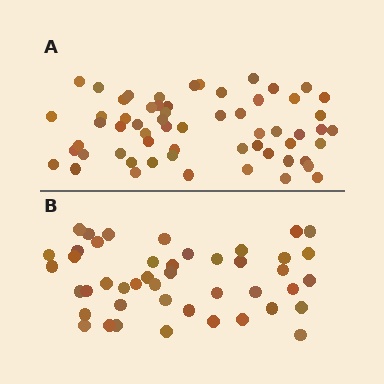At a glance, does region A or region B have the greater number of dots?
Region A (the top region) has more dots.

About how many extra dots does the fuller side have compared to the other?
Region A has approximately 15 more dots than region B.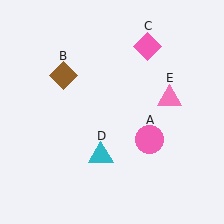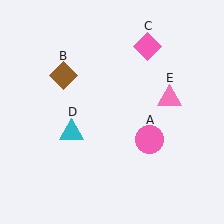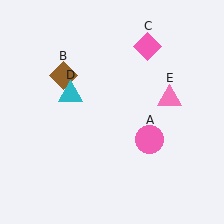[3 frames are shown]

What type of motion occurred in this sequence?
The cyan triangle (object D) rotated clockwise around the center of the scene.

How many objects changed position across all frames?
1 object changed position: cyan triangle (object D).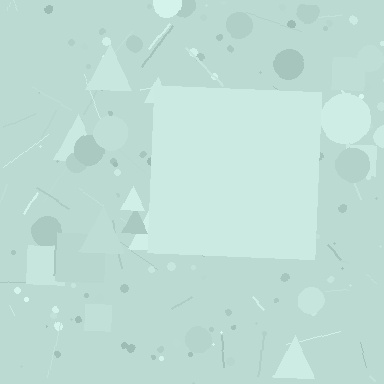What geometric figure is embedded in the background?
A square is embedded in the background.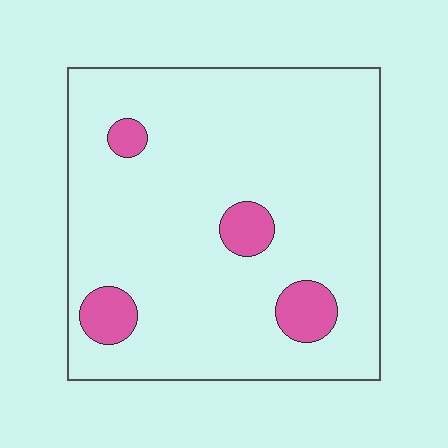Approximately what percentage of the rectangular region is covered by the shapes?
Approximately 10%.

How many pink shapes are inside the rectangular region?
4.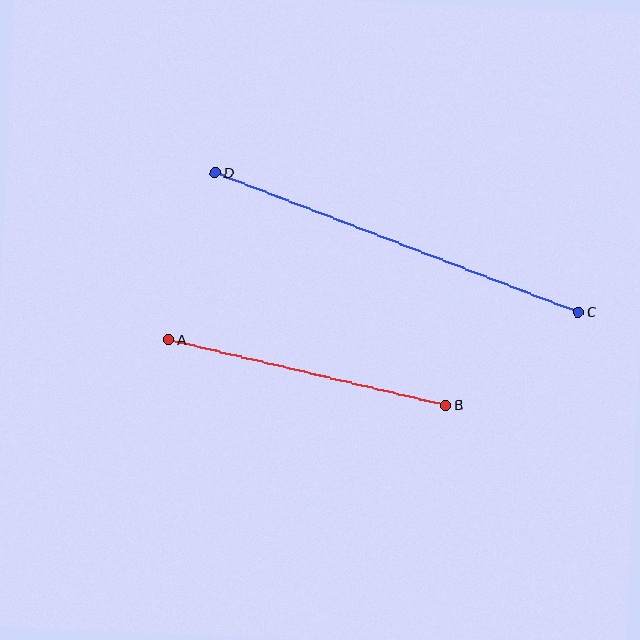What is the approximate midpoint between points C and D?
The midpoint is at approximately (397, 242) pixels.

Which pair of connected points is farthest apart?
Points C and D are farthest apart.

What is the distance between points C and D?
The distance is approximately 389 pixels.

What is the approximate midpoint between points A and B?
The midpoint is at approximately (307, 372) pixels.